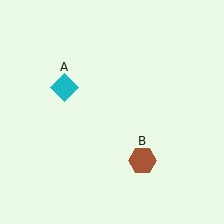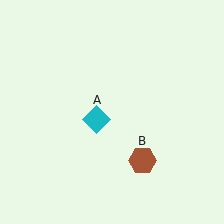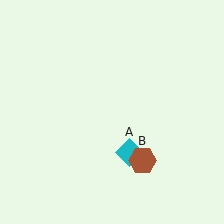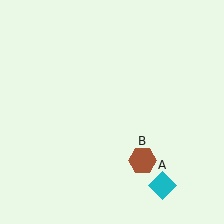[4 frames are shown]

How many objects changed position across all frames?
1 object changed position: cyan diamond (object A).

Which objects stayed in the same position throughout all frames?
Brown hexagon (object B) remained stationary.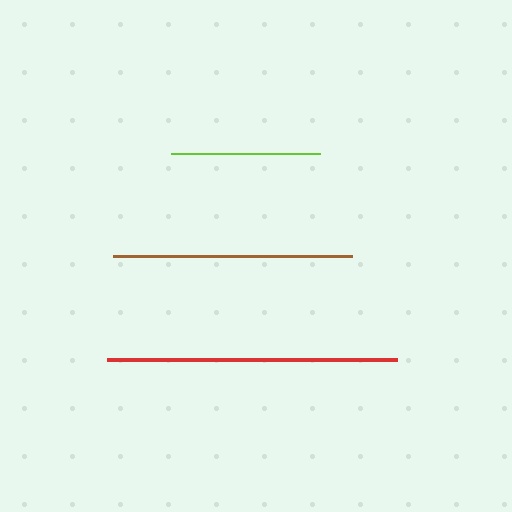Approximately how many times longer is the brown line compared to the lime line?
The brown line is approximately 1.6 times the length of the lime line.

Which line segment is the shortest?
The lime line is the shortest at approximately 148 pixels.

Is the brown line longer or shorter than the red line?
The red line is longer than the brown line.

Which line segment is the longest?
The red line is the longest at approximately 290 pixels.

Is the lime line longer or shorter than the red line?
The red line is longer than the lime line.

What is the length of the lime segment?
The lime segment is approximately 148 pixels long.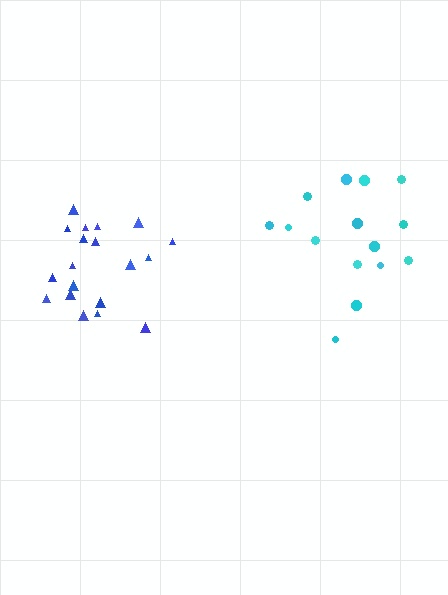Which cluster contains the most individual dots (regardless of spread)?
Blue (19).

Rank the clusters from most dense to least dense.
blue, cyan.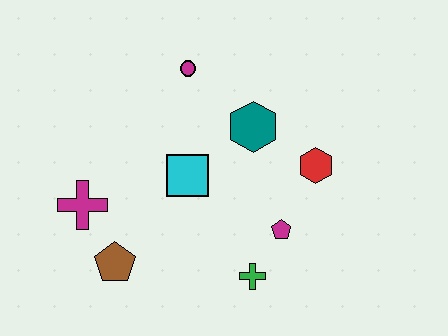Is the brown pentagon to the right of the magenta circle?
No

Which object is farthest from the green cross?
The magenta circle is farthest from the green cross.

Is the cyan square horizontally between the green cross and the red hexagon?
No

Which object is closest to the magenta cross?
The brown pentagon is closest to the magenta cross.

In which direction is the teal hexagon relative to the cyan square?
The teal hexagon is to the right of the cyan square.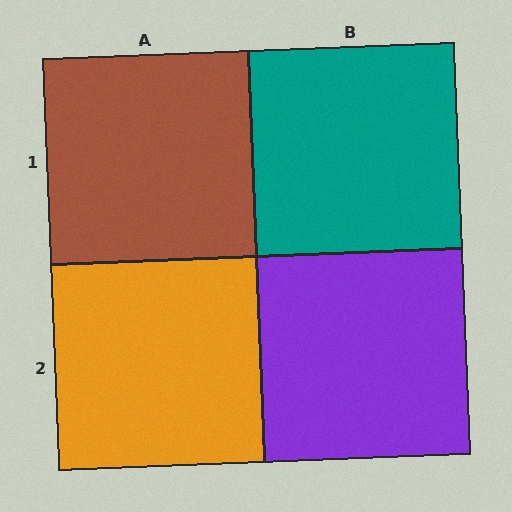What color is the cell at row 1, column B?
Teal.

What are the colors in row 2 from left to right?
Orange, purple.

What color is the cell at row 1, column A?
Brown.